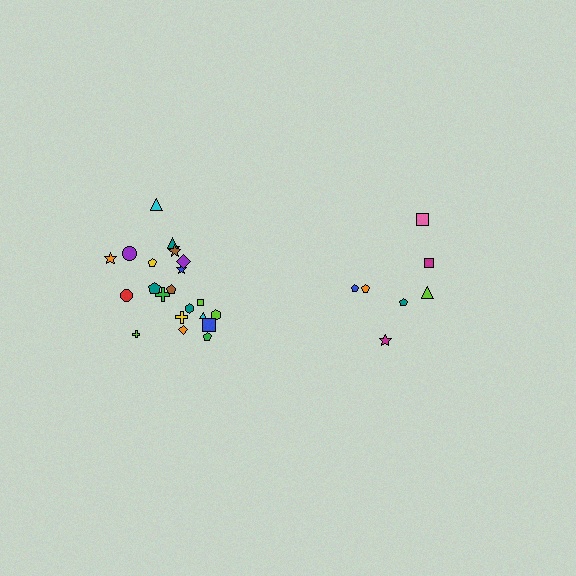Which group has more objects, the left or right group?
The left group.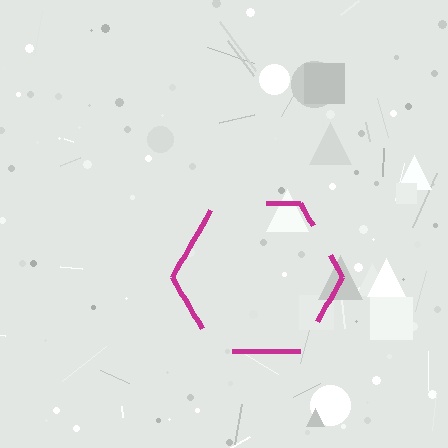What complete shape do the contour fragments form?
The contour fragments form a hexagon.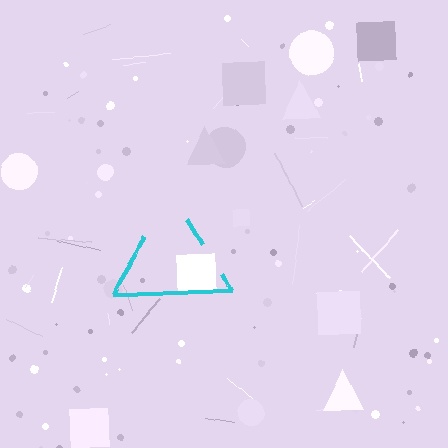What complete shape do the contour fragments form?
The contour fragments form a triangle.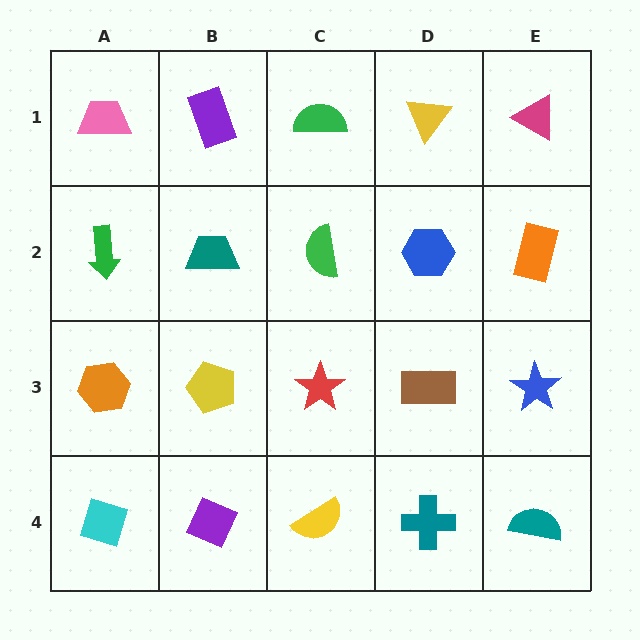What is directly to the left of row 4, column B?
A cyan diamond.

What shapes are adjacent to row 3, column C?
A green semicircle (row 2, column C), a yellow semicircle (row 4, column C), a yellow pentagon (row 3, column B), a brown rectangle (row 3, column D).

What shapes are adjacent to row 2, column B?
A purple rectangle (row 1, column B), a yellow pentagon (row 3, column B), a green arrow (row 2, column A), a green semicircle (row 2, column C).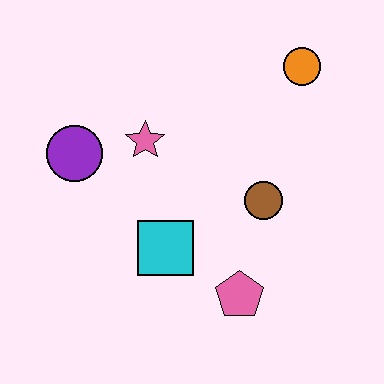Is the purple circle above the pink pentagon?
Yes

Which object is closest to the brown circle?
The pink pentagon is closest to the brown circle.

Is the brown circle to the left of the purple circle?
No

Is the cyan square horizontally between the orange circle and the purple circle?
Yes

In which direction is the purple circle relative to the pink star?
The purple circle is to the left of the pink star.